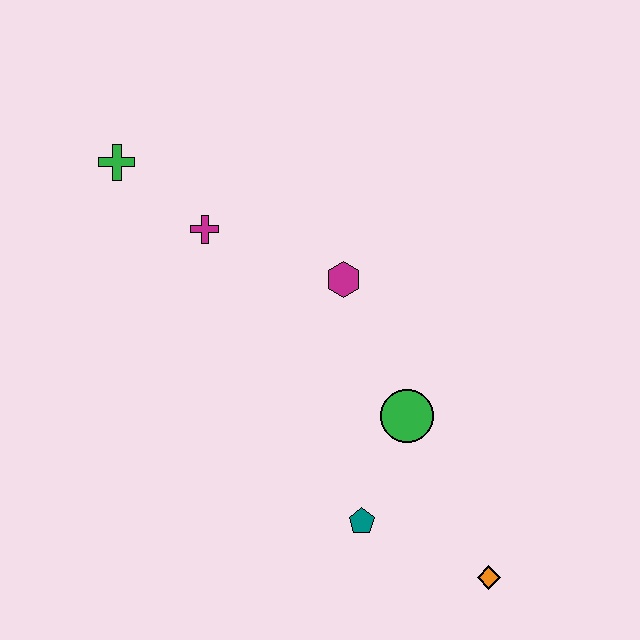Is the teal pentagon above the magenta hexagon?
No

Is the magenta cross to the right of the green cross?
Yes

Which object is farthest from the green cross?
The orange diamond is farthest from the green cross.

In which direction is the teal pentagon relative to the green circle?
The teal pentagon is below the green circle.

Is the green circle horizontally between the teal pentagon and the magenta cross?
No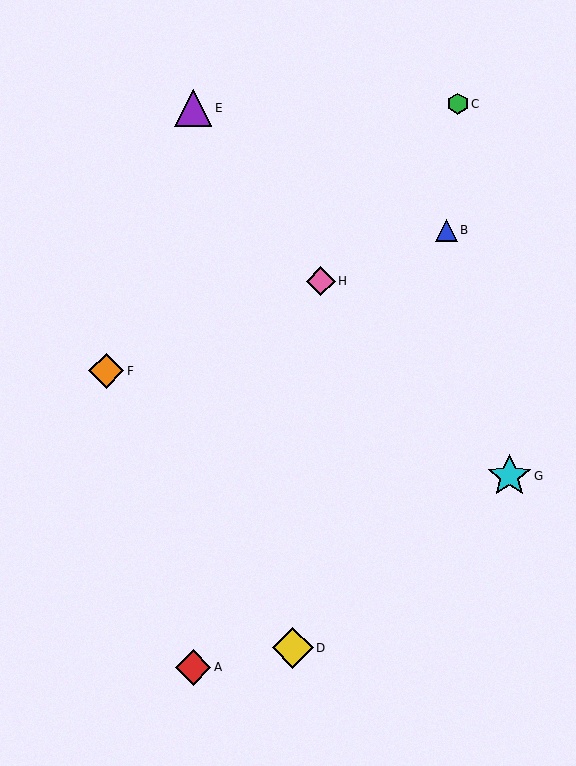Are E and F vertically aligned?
No, E is at x≈193 and F is at x≈106.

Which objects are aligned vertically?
Objects A, E are aligned vertically.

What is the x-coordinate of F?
Object F is at x≈106.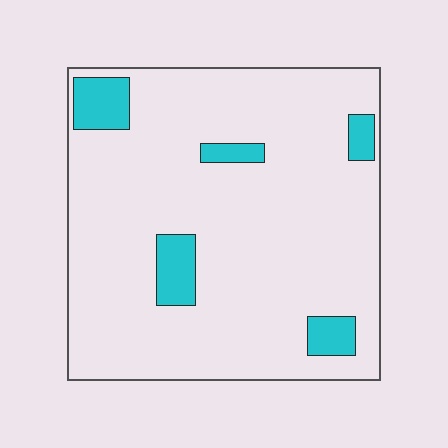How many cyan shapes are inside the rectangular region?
5.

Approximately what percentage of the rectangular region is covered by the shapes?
Approximately 10%.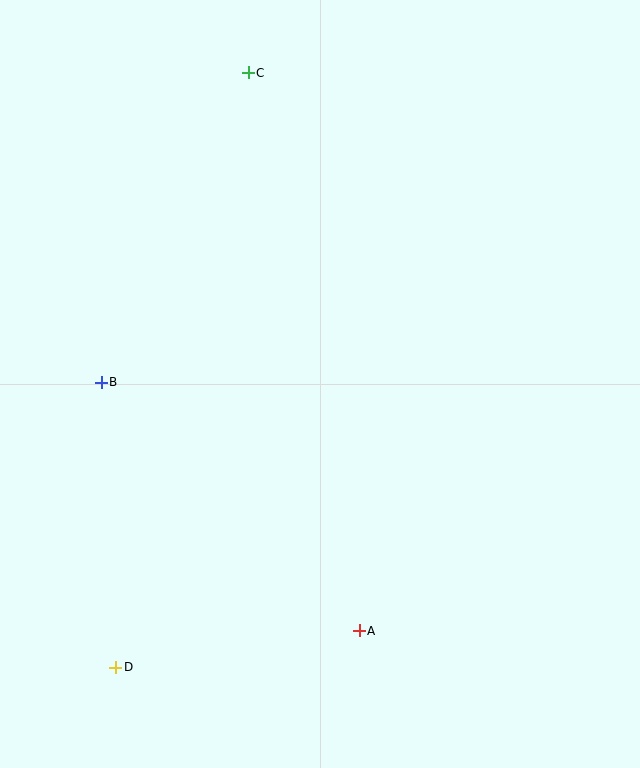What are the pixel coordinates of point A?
Point A is at (359, 631).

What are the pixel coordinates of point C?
Point C is at (248, 73).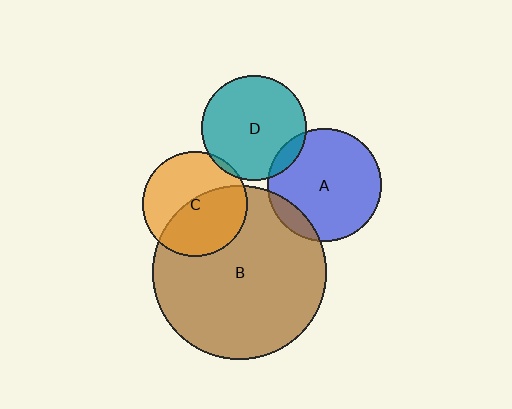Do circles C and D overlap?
Yes.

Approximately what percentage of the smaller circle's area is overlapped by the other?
Approximately 5%.